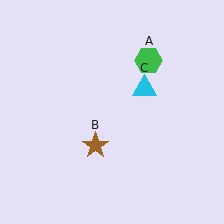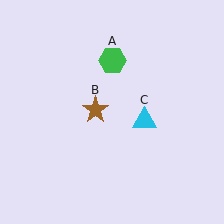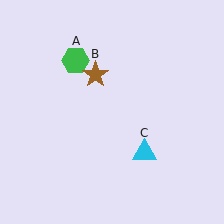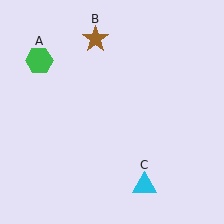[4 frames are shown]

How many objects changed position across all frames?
3 objects changed position: green hexagon (object A), brown star (object B), cyan triangle (object C).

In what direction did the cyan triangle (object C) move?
The cyan triangle (object C) moved down.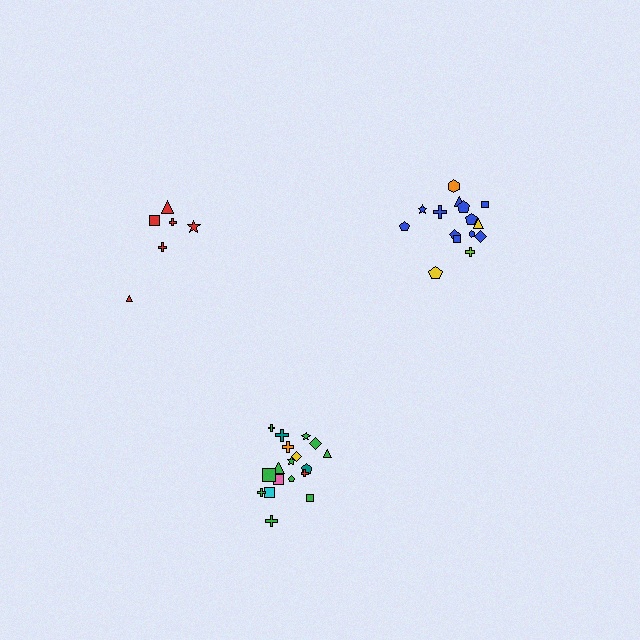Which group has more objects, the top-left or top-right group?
The top-right group.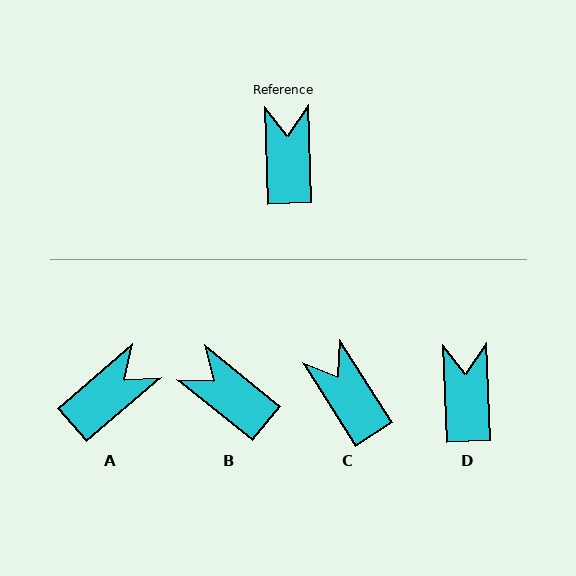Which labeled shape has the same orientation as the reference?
D.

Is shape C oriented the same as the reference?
No, it is off by about 30 degrees.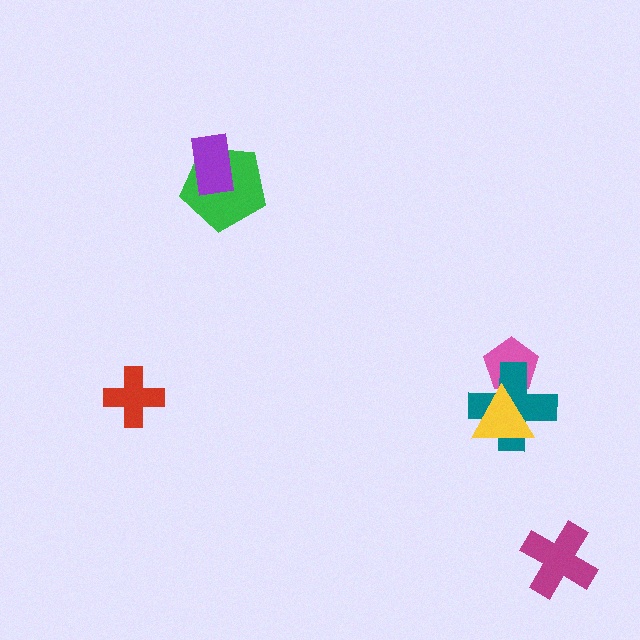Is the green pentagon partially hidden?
Yes, it is partially covered by another shape.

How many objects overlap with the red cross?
0 objects overlap with the red cross.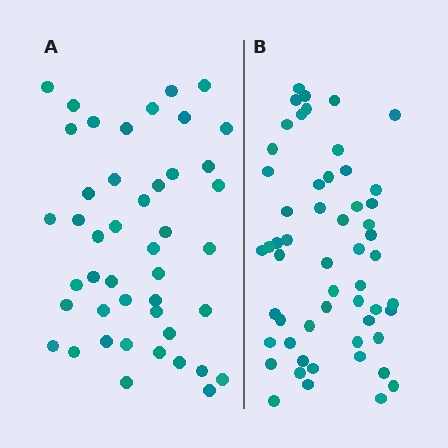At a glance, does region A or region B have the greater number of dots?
Region B (the right region) has more dots.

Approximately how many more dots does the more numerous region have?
Region B has roughly 10 or so more dots than region A.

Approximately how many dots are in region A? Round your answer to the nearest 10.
About 40 dots. (The exact count is 45, which rounds to 40.)